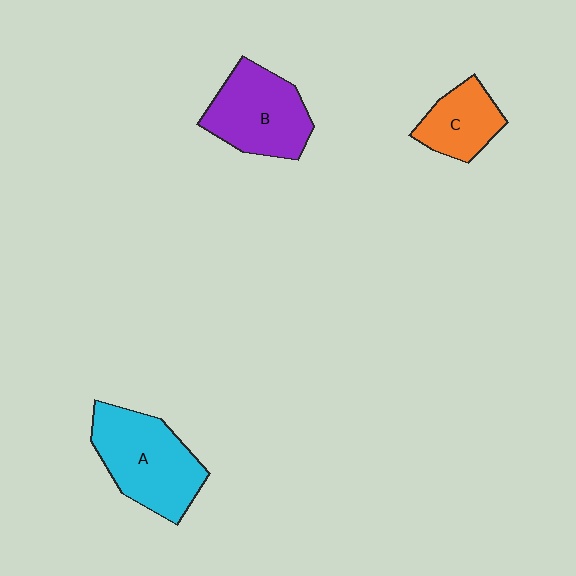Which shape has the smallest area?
Shape C (orange).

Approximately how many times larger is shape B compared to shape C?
Approximately 1.6 times.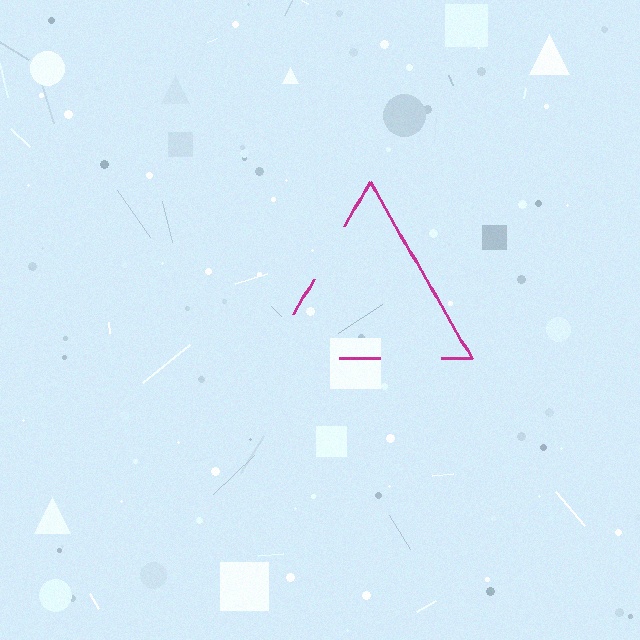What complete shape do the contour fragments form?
The contour fragments form a triangle.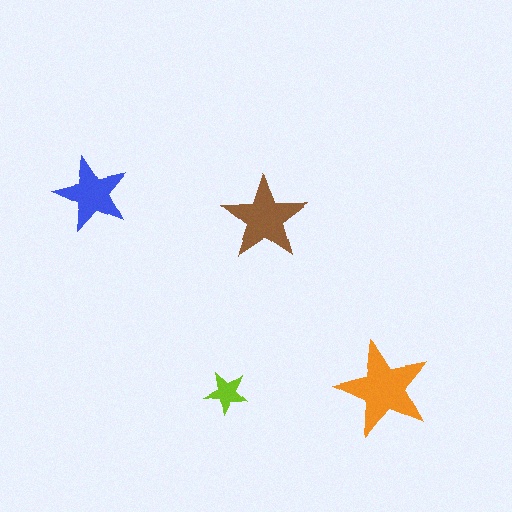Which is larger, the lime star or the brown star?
The brown one.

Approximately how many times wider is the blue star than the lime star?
About 1.5 times wider.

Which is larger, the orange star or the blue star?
The orange one.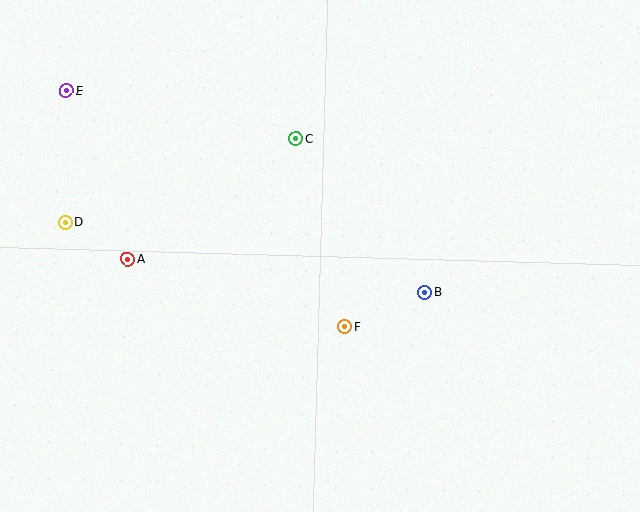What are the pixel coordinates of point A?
Point A is at (128, 259).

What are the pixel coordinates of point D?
Point D is at (65, 222).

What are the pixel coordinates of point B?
Point B is at (425, 292).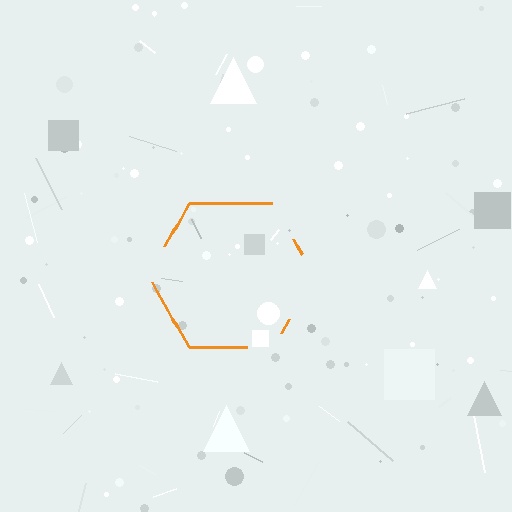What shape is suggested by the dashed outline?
The dashed outline suggests a hexagon.